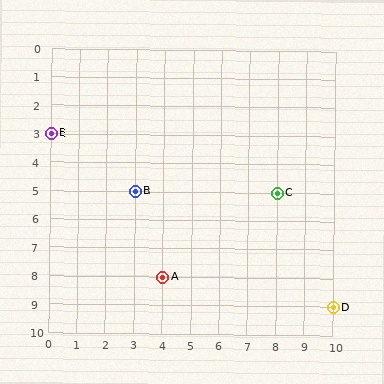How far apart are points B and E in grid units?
Points B and E are 3 columns and 2 rows apart (about 3.6 grid units diagonally).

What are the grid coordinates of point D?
Point D is at grid coordinates (10, 9).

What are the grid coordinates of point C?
Point C is at grid coordinates (8, 5).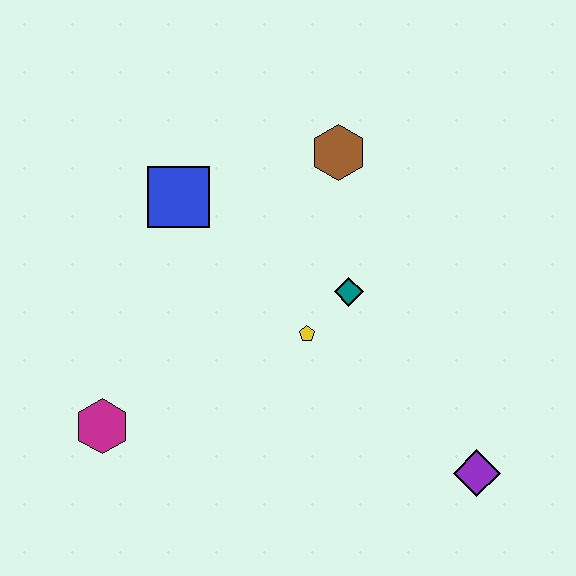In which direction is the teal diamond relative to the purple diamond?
The teal diamond is above the purple diamond.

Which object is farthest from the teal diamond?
The magenta hexagon is farthest from the teal diamond.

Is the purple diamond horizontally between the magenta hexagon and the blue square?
No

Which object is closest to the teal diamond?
The yellow pentagon is closest to the teal diamond.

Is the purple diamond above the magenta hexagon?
No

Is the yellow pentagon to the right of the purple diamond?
No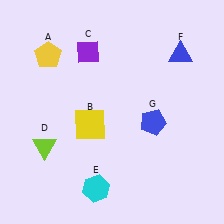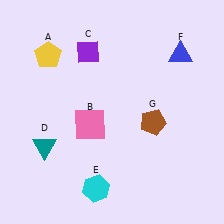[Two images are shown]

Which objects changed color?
B changed from yellow to pink. D changed from lime to teal. G changed from blue to brown.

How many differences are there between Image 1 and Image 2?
There are 3 differences between the two images.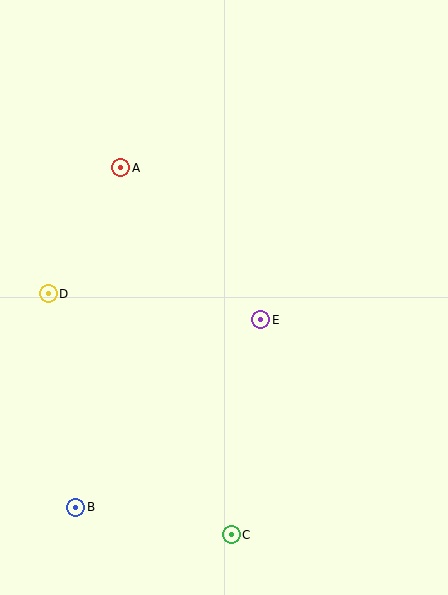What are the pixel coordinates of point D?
Point D is at (48, 294).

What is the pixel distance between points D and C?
The distance between D and C is 303 pixels.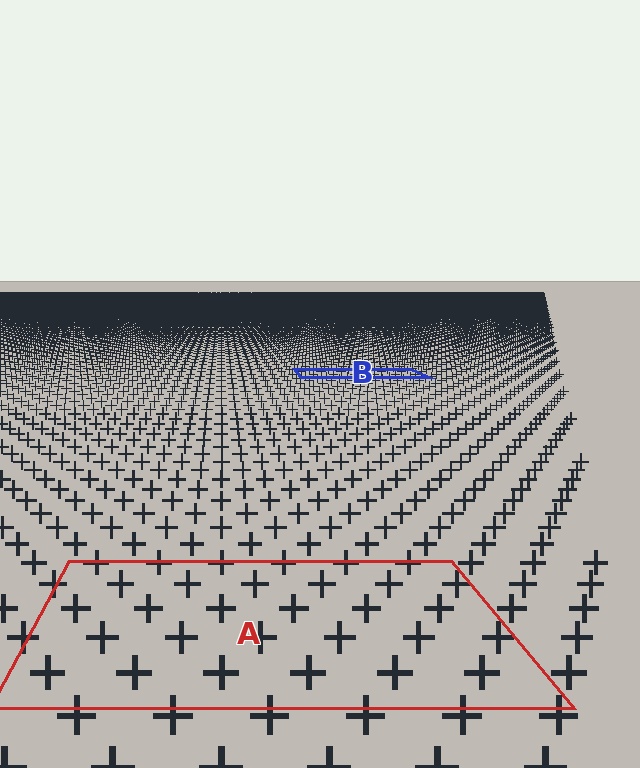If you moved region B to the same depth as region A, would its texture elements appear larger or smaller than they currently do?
They would appear larger. At a closer depth, the same texture elements are projected at a bigger on-screen size.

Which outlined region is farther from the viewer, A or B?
Region B is farther from the viewer — the texture elements inside it appear smaller and more densely packed.